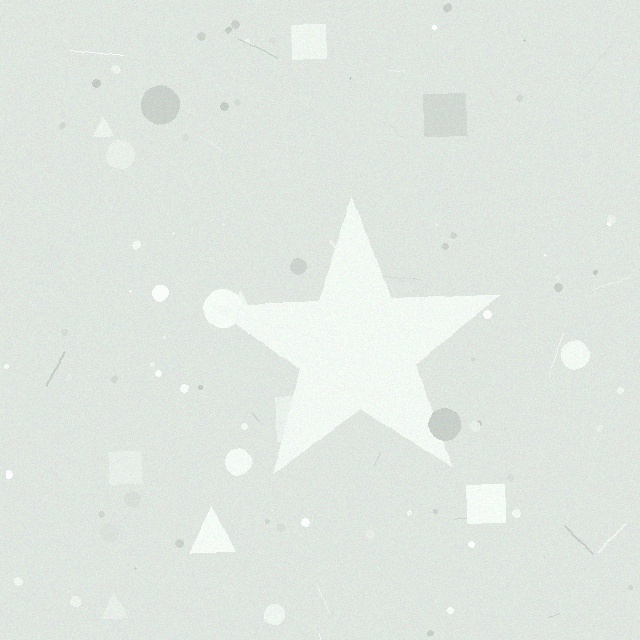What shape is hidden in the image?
A star is hidden in the image.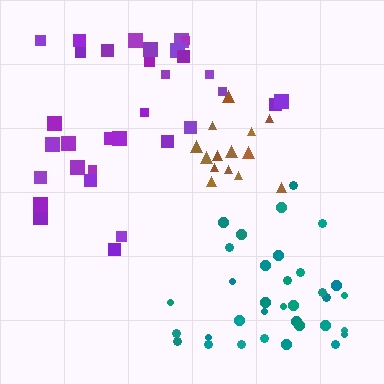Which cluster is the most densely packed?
Brown.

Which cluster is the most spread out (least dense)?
Purple.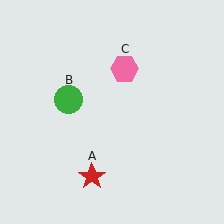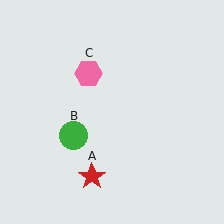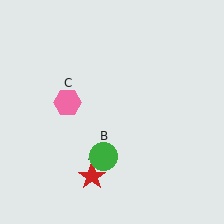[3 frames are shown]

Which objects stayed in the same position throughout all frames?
Red star (object A) remained stationary.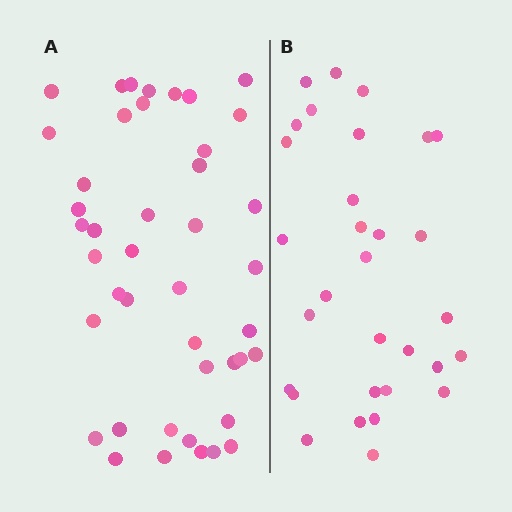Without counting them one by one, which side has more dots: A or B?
Region A (the left region) has more dots.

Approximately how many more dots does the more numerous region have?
Region A has roughly 12 or so more dots than region B.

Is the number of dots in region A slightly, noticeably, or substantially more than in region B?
Region A has noticeably more, but not dramatically so. The ratio is roughly 1.4 to 1.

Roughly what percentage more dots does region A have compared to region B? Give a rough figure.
About 40% more.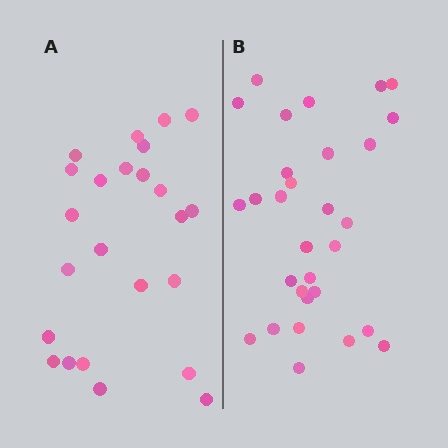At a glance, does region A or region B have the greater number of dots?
Region B (the right region) has more dots.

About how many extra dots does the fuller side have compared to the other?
Region B has about 6 more dots than region A.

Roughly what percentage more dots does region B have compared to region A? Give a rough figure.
About 25% more.